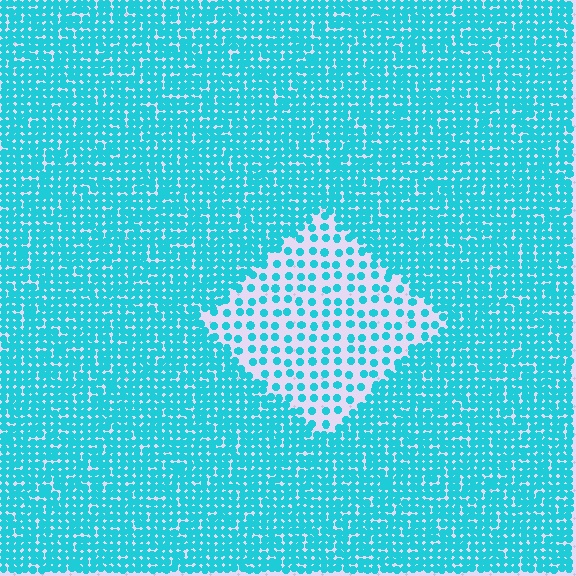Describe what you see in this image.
The image contains small cyan elements arranged at two different densities. A diamond-shaped region is visible where the elements are less densely packed than the surrounding area.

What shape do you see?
I see a diamond.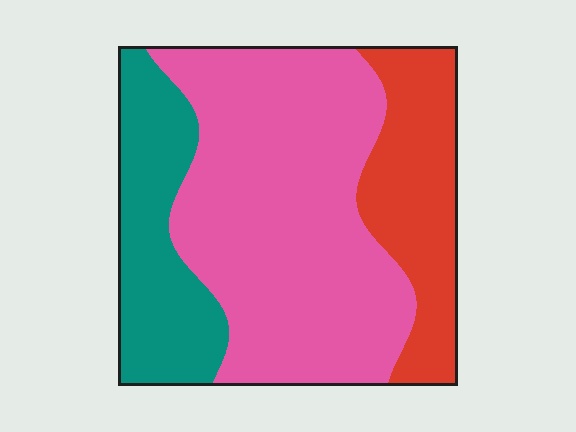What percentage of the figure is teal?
Teal takes up between a sixth and a third of the figure.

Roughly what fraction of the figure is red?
Red takes up between a sixth and a third of the figure.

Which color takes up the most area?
Pink, at roughly 55%.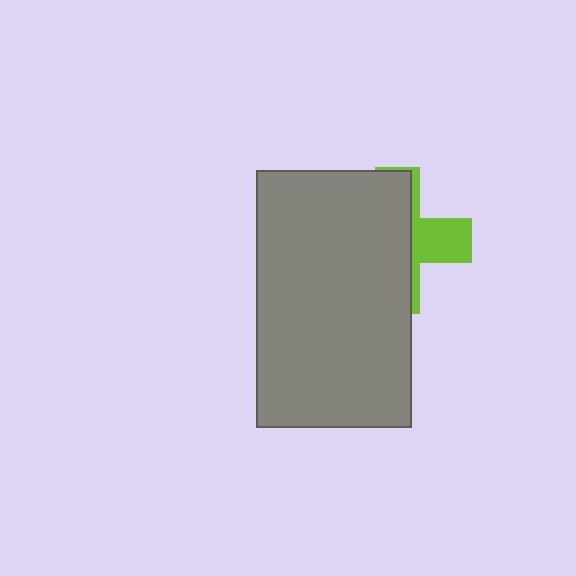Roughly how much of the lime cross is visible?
A small part of it is visible (roughly 32%).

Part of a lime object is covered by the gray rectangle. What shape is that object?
It is a cross.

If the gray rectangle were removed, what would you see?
You would see the complete lime cross.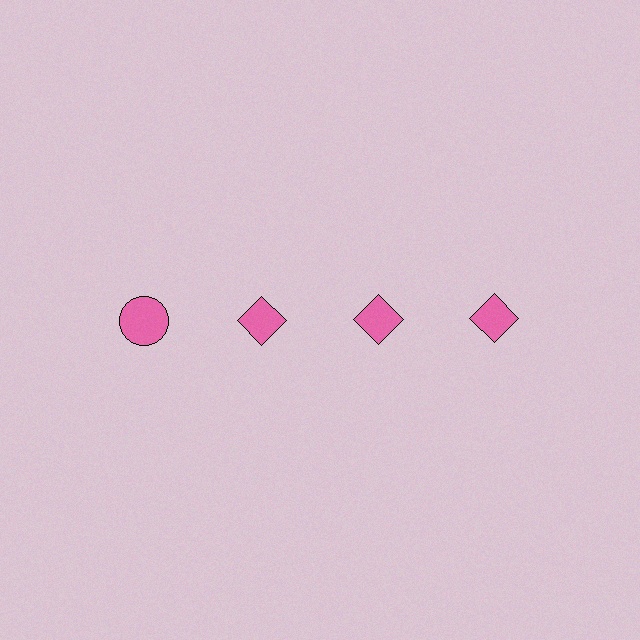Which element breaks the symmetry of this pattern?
The pink circle in the top row, leftmost column breaks the symmetry. All other shapes are pink diamonds.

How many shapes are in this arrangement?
There are 4 shapes arranged in a grid pattern.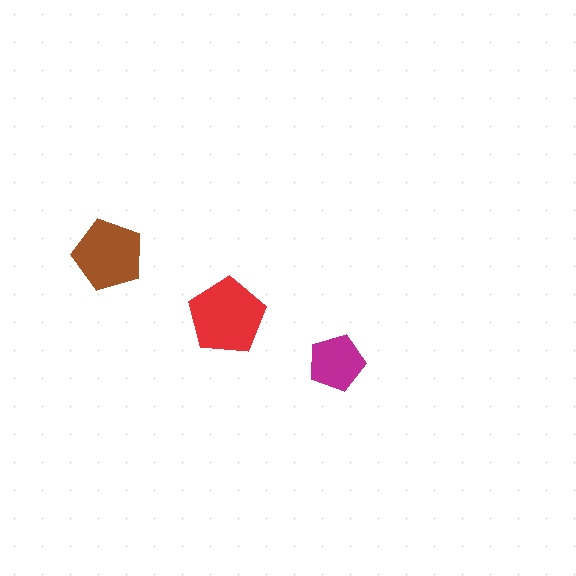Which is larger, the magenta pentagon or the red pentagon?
The red one.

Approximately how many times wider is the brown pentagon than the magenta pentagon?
About 1.5 times wider.